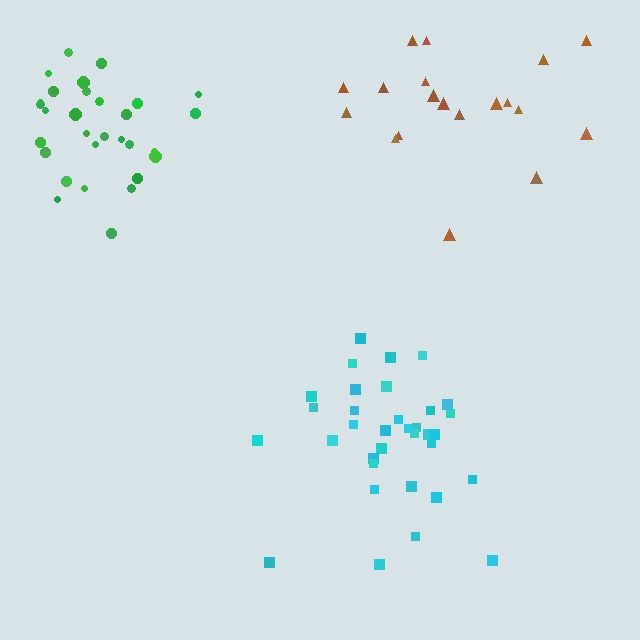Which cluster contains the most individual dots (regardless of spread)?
Cyan (34).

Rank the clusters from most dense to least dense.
cyan, green, brown.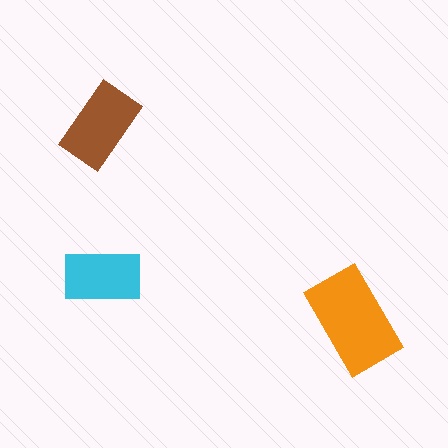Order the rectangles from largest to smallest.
the orange one, the brown one, the cyan one.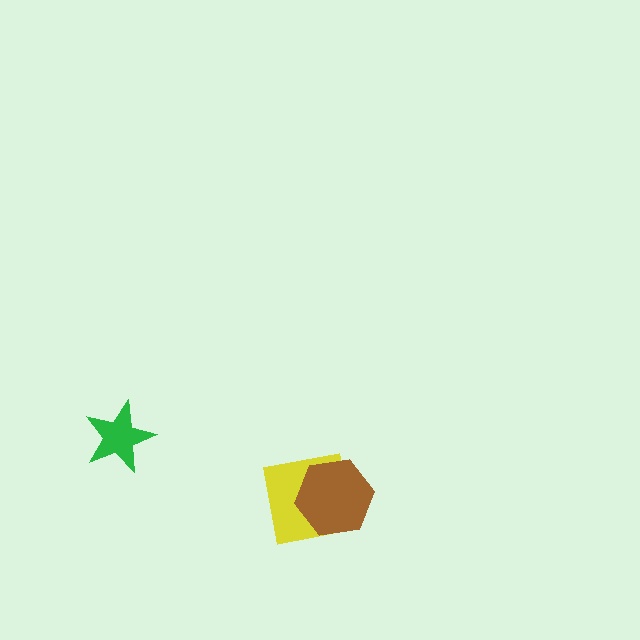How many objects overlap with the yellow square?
1 object overlaps with the yellow square.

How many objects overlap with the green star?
0 objects overlap with the green star.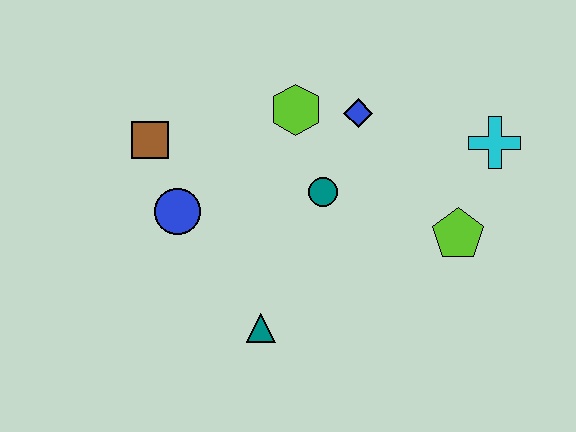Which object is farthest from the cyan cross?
The brown square is farthest from the cyan cross.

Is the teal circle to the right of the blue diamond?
No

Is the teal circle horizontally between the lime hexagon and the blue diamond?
Yes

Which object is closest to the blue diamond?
The lime hexagon is closest to the blue diamond.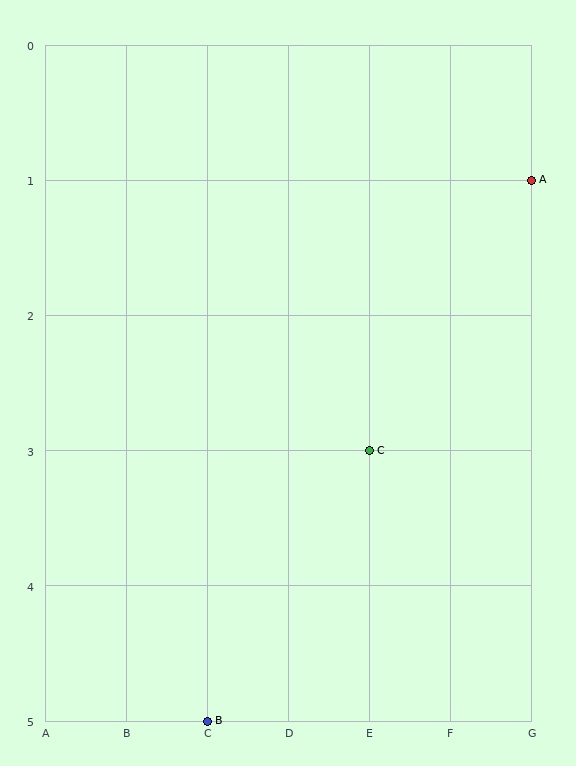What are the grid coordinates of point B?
Point B is at grid coordinates (C, 5).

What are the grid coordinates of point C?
Point C is at grid coordinates (E, 3).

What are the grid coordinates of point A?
Point A is at grid coordinates (G, 1).